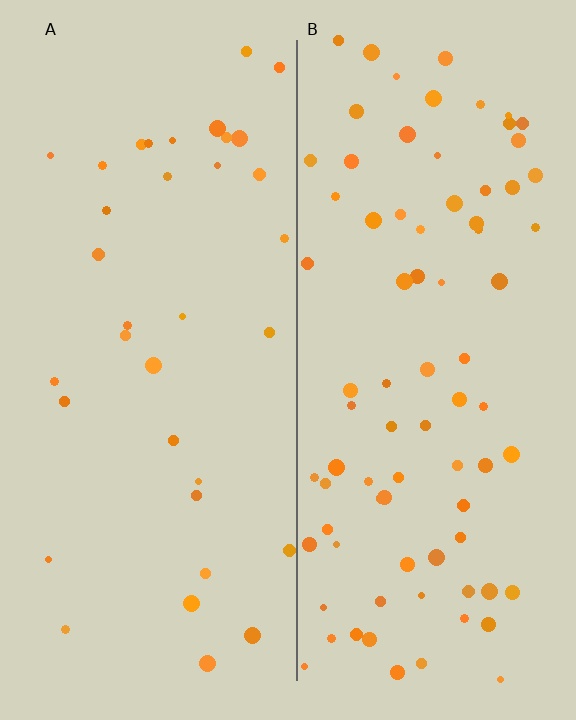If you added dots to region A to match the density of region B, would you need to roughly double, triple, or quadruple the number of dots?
Approximately double.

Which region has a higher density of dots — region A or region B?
B (the right).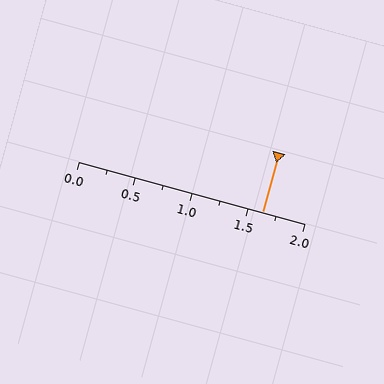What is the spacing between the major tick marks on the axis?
The major ticks are spaced 0.5 apart.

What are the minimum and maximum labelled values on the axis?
The axis runs from 0.0 to 2.0.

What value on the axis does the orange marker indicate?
The marker indicates approximately 1.62.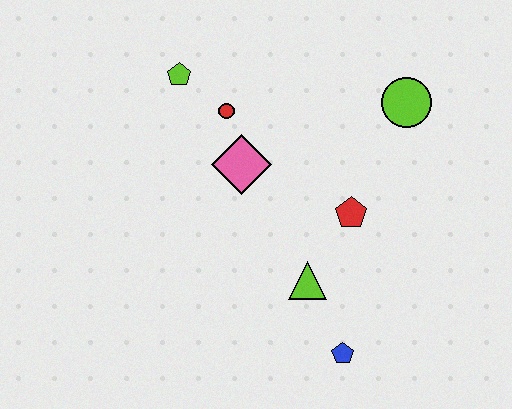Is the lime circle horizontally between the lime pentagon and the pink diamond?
No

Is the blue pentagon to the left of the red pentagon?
Yes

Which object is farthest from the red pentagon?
The lime pentagon is farthest from the red pentagon.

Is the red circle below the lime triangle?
No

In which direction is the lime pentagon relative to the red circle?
The lime pentagon is to the left of the red circle.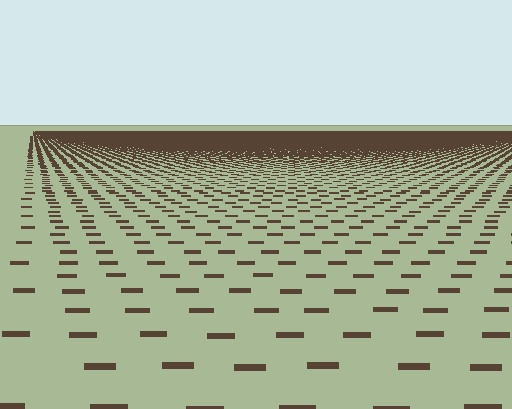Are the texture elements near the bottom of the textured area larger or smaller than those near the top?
Larger. Near the bottom, elements are closer to the viewer and appear at a bigger on-screen size.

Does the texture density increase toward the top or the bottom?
Density increases toward the top.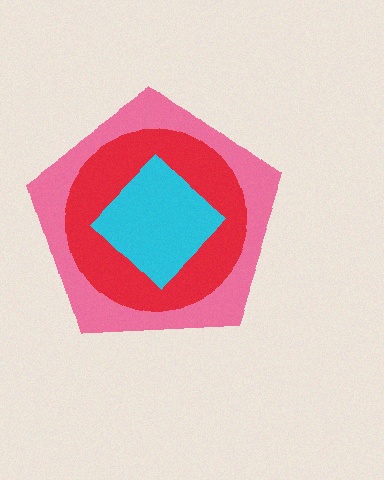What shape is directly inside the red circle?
The cyan diamond.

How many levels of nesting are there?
3.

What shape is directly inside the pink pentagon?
The red circle.